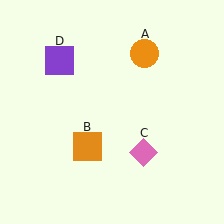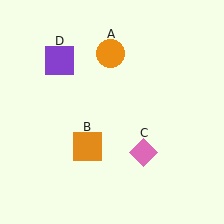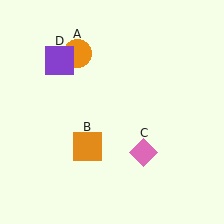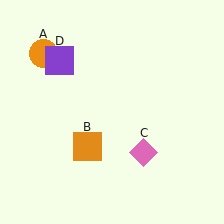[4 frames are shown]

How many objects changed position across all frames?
1 object changed position: orange circle (object A).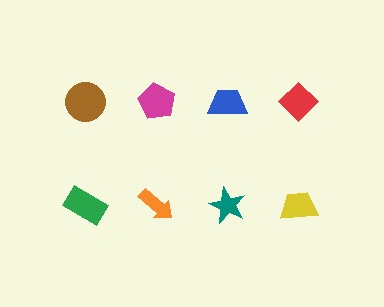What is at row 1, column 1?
A brown circle.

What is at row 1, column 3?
A blue trapezoid.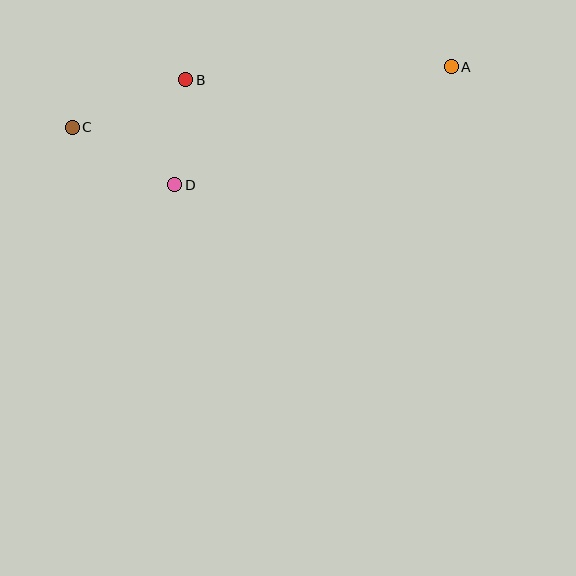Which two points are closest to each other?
Points B and D are closest to each other.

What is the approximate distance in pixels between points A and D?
The distance between A and D is approximately 301 pixels.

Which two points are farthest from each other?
Points A and C are farthest from each other.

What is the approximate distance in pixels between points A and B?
The distance between A and B is approximately 266 pixels.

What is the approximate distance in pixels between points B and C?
The distance between B and C is approximately 123 pixels.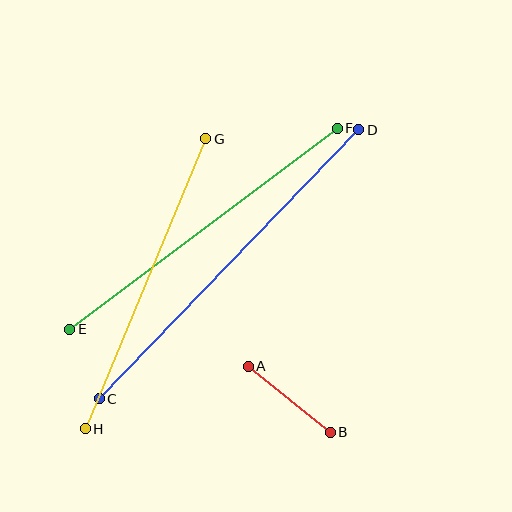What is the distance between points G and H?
The distance is approximately 314 pixels.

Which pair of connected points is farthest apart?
Points C and D are farthest apart.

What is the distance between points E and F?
The distance is approximately 335 pixels.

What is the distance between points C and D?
The distance is approximately 374 pixels.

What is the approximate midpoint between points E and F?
The midpoint is at approximately (204, 229) pixels.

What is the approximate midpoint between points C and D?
The midpoint is at approximately (229, 264) pixels.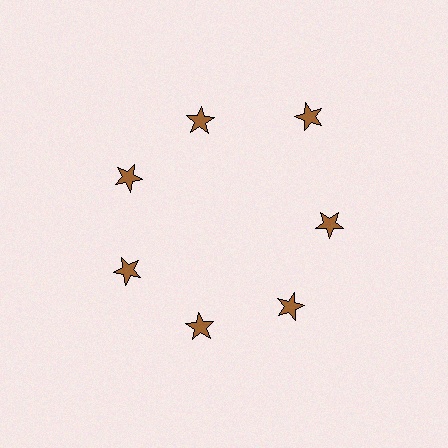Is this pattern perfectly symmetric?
No. The 7 brown stars are arranged in a ring, but one element near the 1 o'clock position is pushed outward from the center, breaking the 7-fold rotational symmetry.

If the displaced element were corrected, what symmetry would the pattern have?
It would have 7-fold rotational symmetry — the pattern would map onto itself every 51 degrees.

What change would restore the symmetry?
The symmetry would be restored by moving it inward, back onto the ring so that all 7 stars sit at equal angles and equal distance from the center.